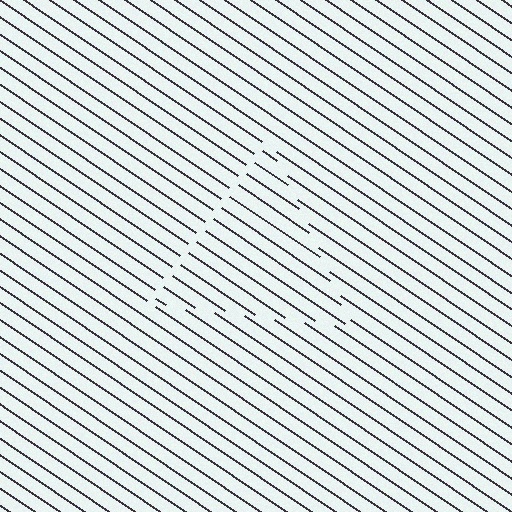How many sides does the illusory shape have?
3 sides — the line-ends trace a triangle.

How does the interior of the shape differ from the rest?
The interior of the shape contains the same grating, shifted by half a period — the contour is defined by the phase discontinuity where line-ends from the inner and outer gratings abut.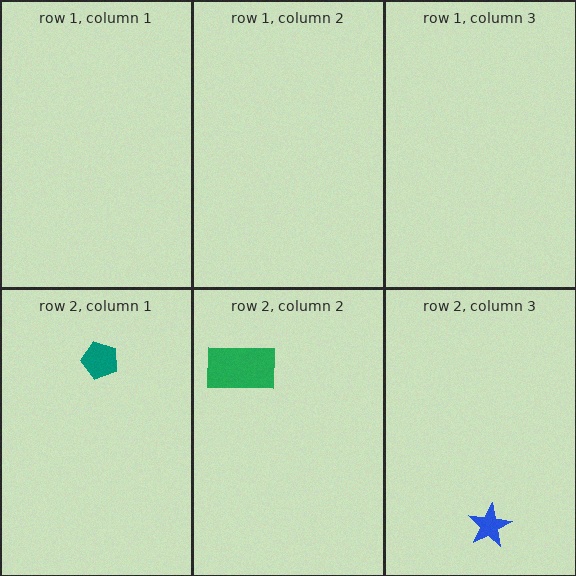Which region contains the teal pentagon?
The row 2, column 1 region.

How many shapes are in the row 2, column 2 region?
1.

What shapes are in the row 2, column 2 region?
The green rectangle.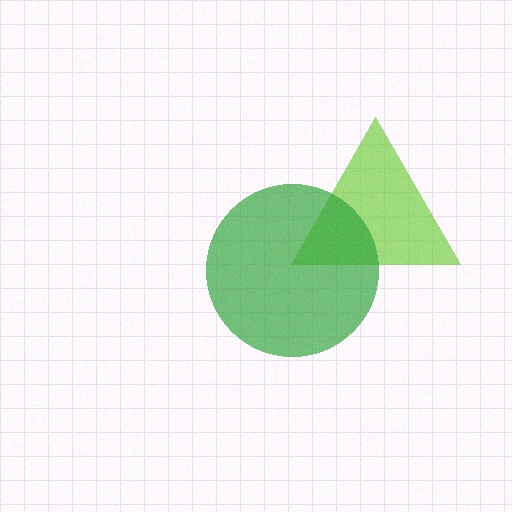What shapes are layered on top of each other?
The layered shapes are: a lime triangle, a green circle.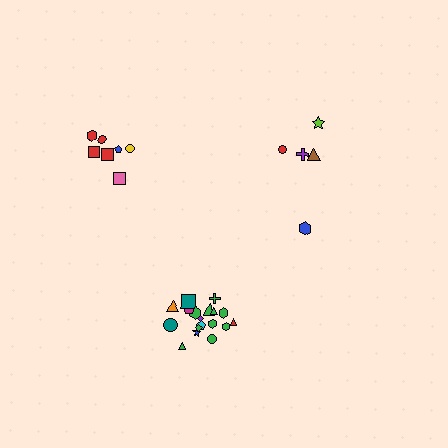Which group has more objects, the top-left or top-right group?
The top-left group.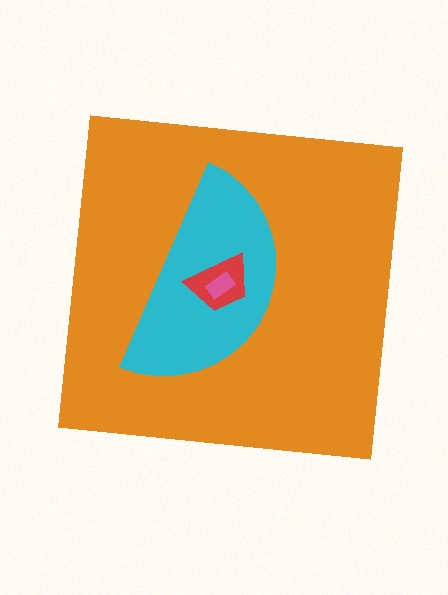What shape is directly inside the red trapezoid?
The pink rectangle.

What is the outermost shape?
The orange square.